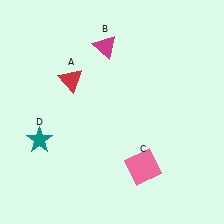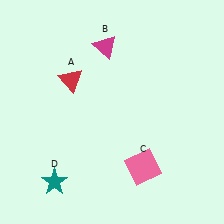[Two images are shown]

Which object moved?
The teal star (D) moved down.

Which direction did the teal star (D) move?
The teal star (D) moved down.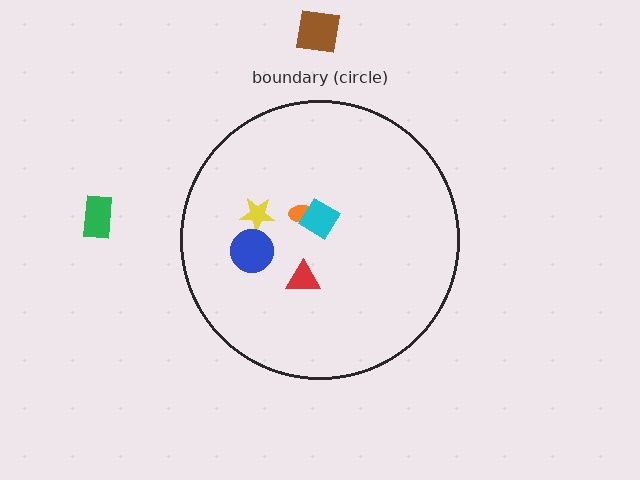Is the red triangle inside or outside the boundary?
Inside.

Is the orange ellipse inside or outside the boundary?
Inside.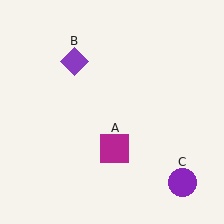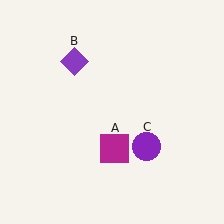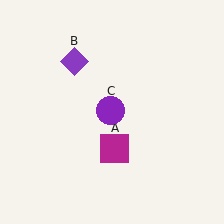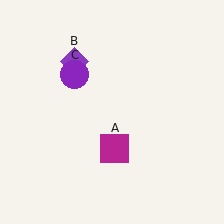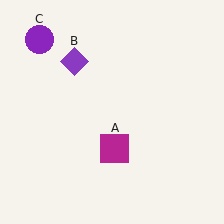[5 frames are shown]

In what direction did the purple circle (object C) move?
The purple circle (object C) moved up and to the left.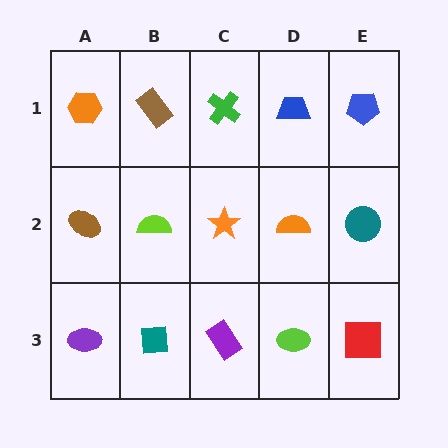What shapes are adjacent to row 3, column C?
An orange star (row 2, column C), a teal square (row 3, column B), a lime ellipse (row 3, column D).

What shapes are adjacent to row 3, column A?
A brown ellipse (row 2, column A), a teal square (row 3, column B).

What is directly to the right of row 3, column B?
A purple rectangle.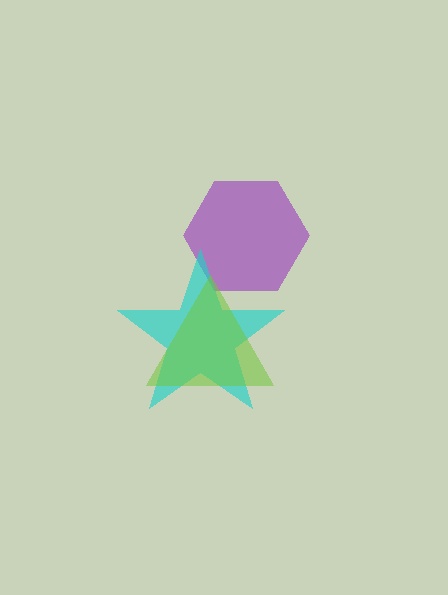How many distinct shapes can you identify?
There are 3 distinct shapes: a purple hexagon, a cyan star, a lime triangle.